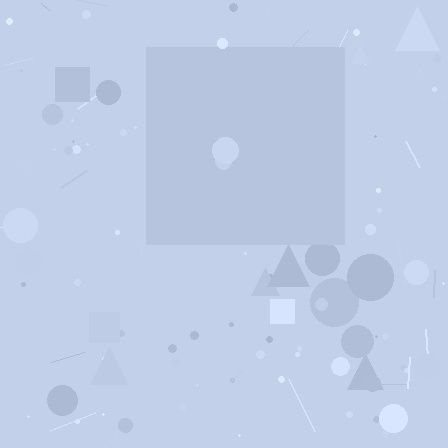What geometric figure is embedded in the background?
A square is embedded in the background.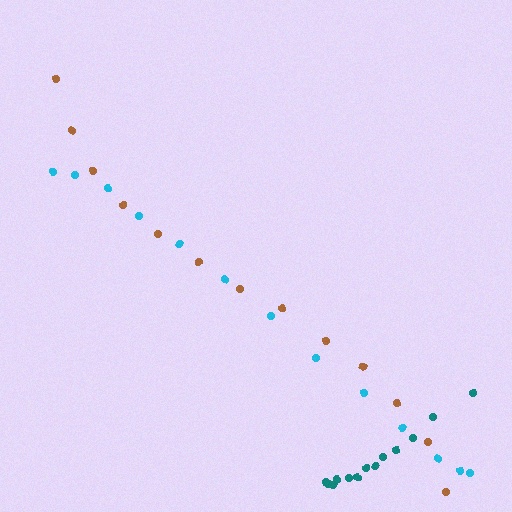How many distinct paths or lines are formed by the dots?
There are 3 distinct paths.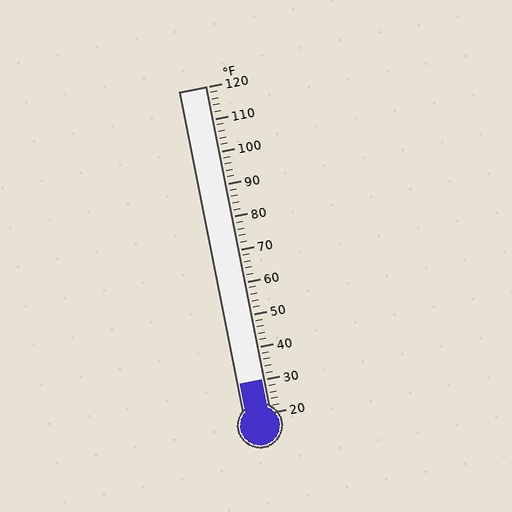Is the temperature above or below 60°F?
The temperature is below 60°F.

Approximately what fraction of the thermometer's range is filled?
The thermometer is filled to approximately 10% of its range.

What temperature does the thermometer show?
The thermometer shows approximately 30°F.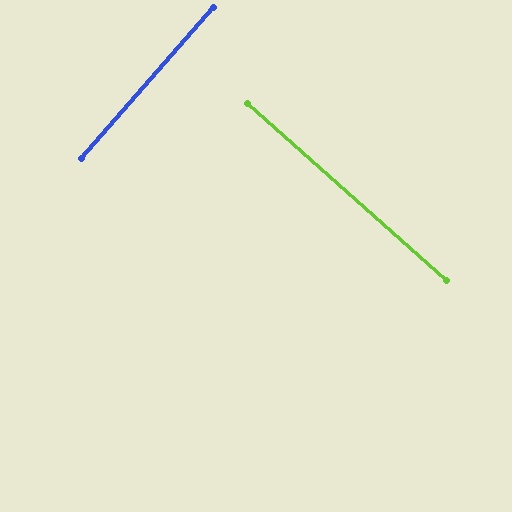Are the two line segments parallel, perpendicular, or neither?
Perpendicular — they meet at approximately 90°.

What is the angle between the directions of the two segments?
Approximately 90 degrees.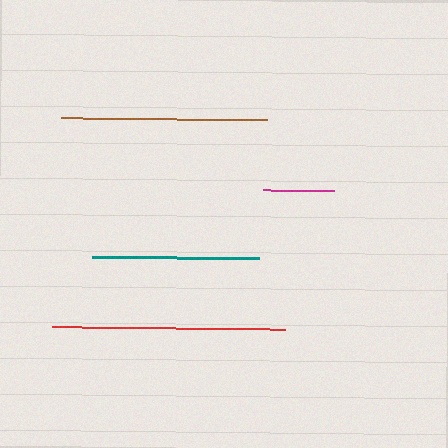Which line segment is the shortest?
The magenta line is the shortest at approximately 71 pixels.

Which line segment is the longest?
The red line is the longest at approximately 233 pixels.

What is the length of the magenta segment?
The magenta segment is approximately 71 pixels long.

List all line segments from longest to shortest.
From longest to shortest: red, brown, teal, magenta.